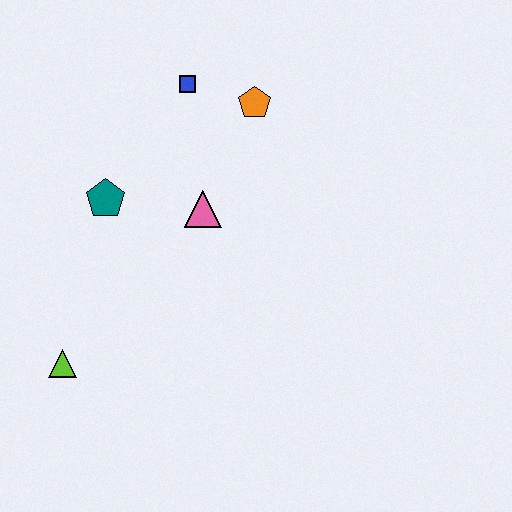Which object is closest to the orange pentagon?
The blue square is closest to the orange pentagon.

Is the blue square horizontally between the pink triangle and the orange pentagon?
No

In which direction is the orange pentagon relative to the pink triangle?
The orange pentagon is above the pink triangle.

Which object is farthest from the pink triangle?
The lime triangle is farthest from the pink triangle.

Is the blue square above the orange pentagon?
Yes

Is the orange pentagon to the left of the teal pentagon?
No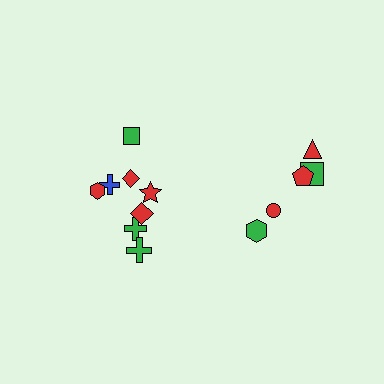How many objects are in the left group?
There are 8 objects.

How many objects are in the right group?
There are 5 objects.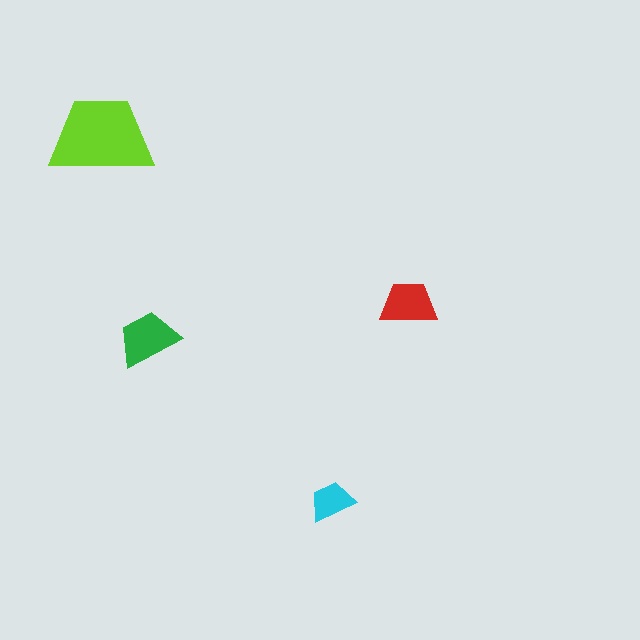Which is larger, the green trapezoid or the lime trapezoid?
The lime one.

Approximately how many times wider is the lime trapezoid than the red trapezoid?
About 2 times wider.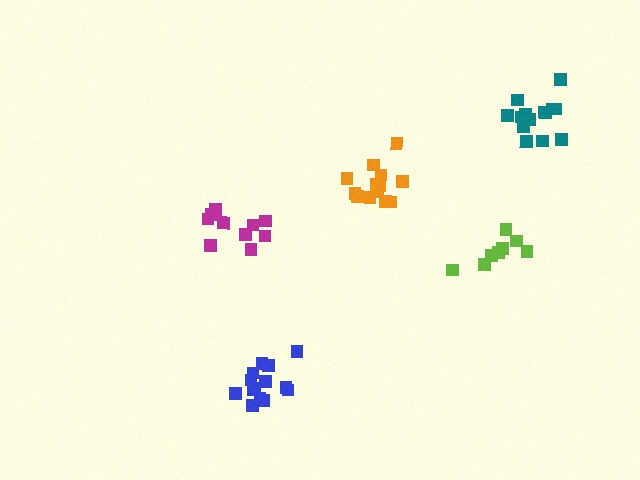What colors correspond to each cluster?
The clusters are colored: magenta, lime, teal, orange, blue.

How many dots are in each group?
Group 1: 10 dots, Group 2: 8 dots, Group 3: 14 dots, Group 4: 13 dots, Group 5: 14 dots (59 total).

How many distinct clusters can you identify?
There are 5 distinct clusters.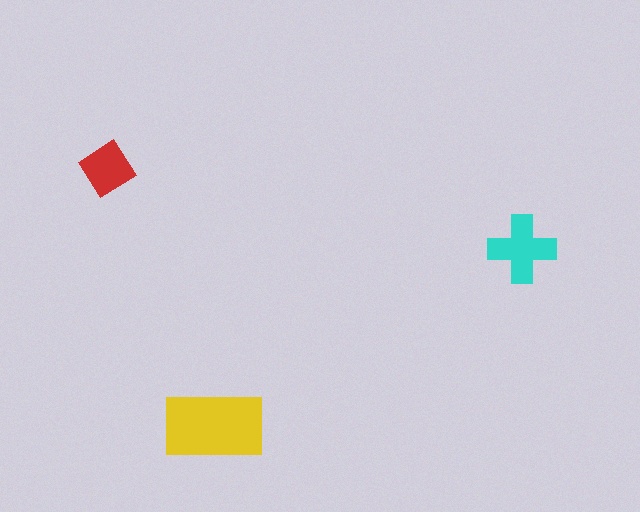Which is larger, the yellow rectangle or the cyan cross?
The yellow rectangle.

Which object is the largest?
The yellow rectangle.